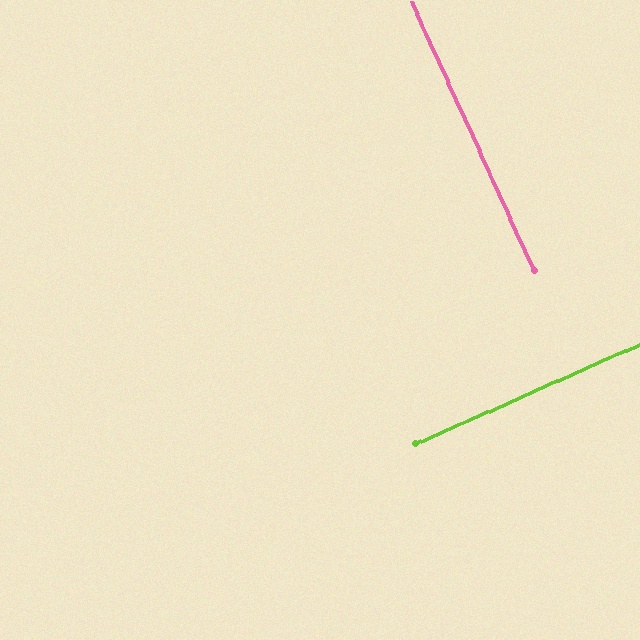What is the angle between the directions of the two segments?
Approximately 90 degrees.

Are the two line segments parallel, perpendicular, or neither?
Perpendicular — they meet at approximately 90°.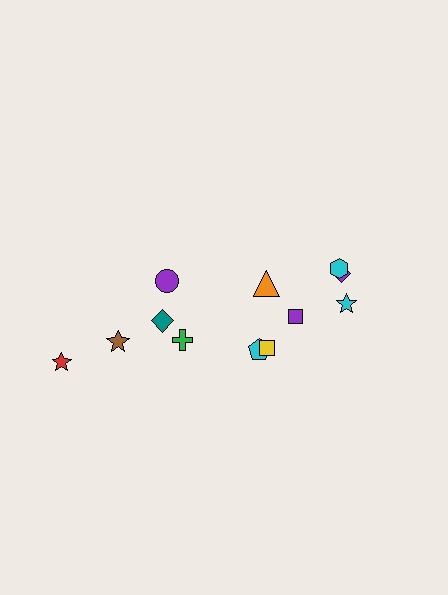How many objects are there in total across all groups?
There are 12 objects.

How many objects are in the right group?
There are 7 objects.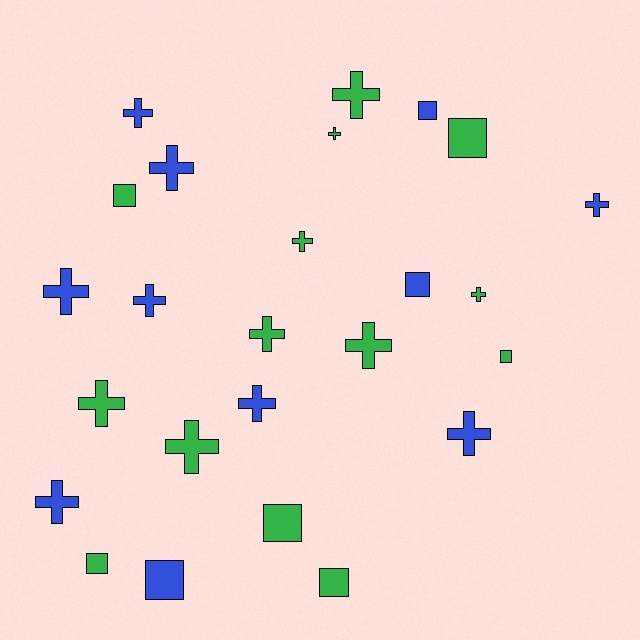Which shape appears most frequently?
Cross, with 16 objects.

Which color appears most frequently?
Green, with 14 objects.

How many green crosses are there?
There are 8 green crosses.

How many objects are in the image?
There are 25 objects.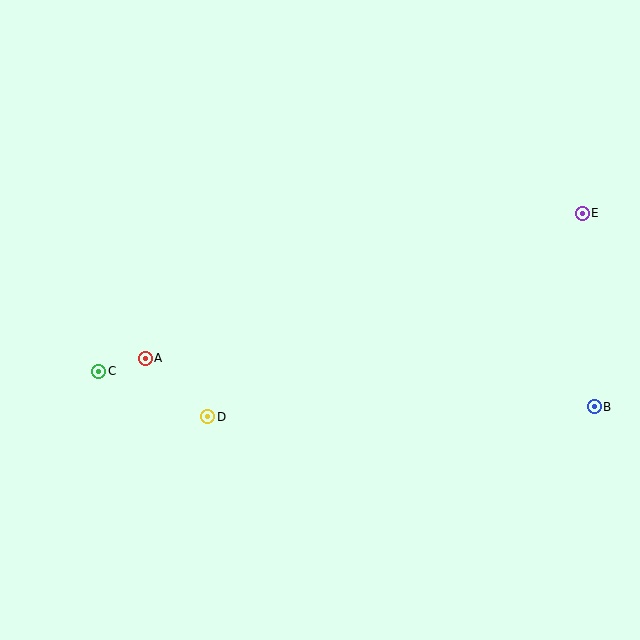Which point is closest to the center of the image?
Point D at (208, 417) is closest to the center.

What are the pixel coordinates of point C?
Point C is at (99, 371).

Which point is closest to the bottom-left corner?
Point C is closest to the bottom-left corner.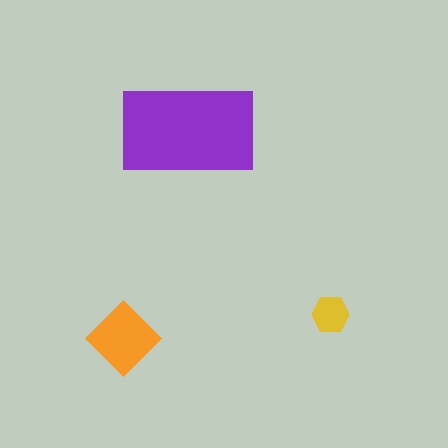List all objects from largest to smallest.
The purple rectangle, the orange diamond, the yellow hexagon.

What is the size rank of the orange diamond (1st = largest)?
2nd.